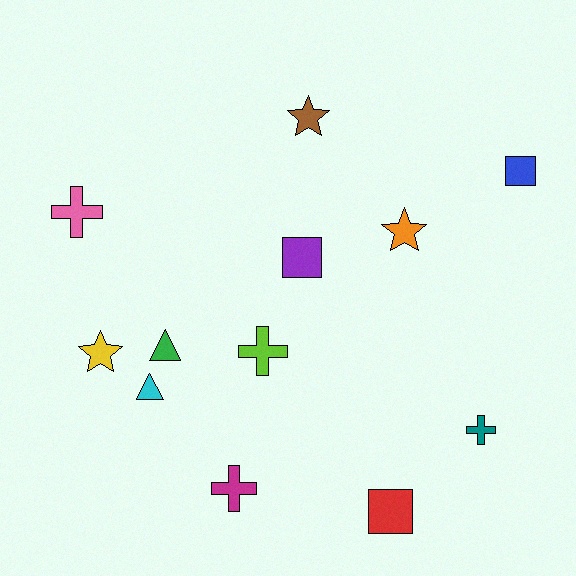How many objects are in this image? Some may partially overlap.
There are 12 objects.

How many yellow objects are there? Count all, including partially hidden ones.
There is 1 yellow object.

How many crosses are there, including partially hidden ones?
There are 4 crosses.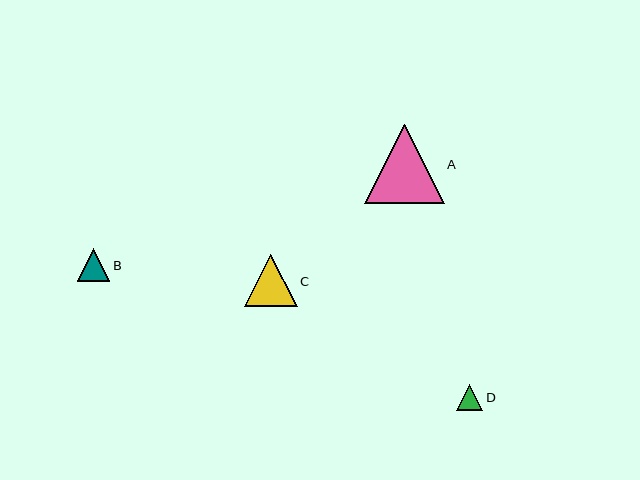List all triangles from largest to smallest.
From largest to smallest: A, C, B, D.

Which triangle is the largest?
Triangle A is the largest with a size of approximately 80 pixels.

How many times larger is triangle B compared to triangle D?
Triangle B is approximately 1.2 times the size of triangle D.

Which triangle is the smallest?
Triangle D is the smallest with a size of approximately 26 pixels.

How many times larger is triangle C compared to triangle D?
Triangle C is approximately 2.0 times the size of triangle D.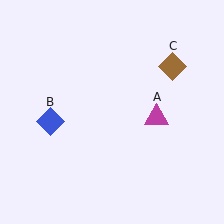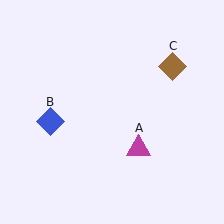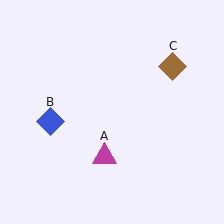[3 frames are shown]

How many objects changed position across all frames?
1 object changed position: magenta triangle (object A).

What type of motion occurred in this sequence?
The magenta triangle (object A) rotated clockwise around the center of the scene.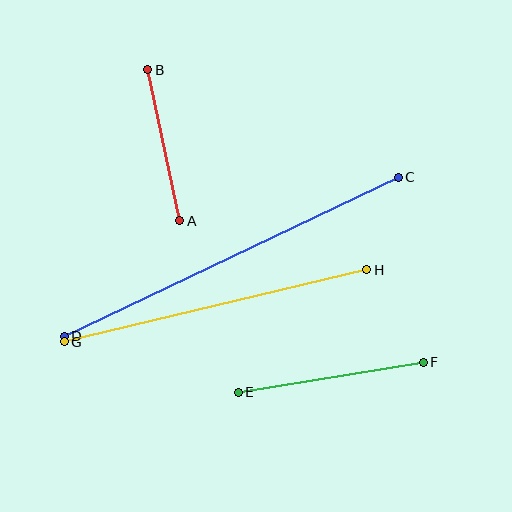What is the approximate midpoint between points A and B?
The midpoint is at approximately (164, 145) pixels.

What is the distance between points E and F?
The distance is approximately 187 pixels.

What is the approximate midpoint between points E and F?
The midpoint is at approximately (331, 377) pixels.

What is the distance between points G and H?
The distance is approximately 311 pixels.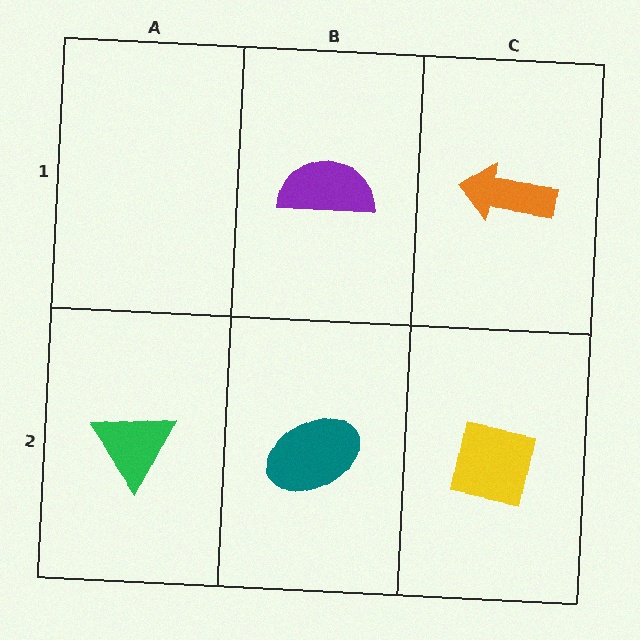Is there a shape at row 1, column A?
No, that cell is empty.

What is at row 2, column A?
A green triangle.